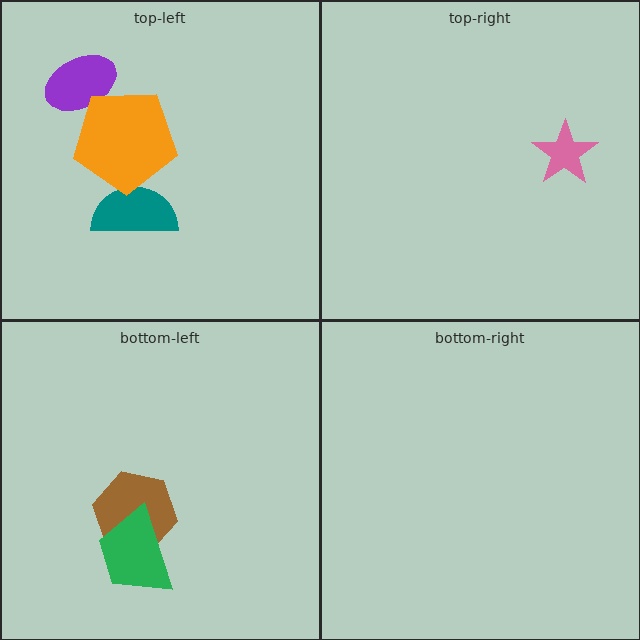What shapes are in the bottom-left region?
The brown hexagon, the green trapezoid.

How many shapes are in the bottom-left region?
2.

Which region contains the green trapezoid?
The bottom-left region.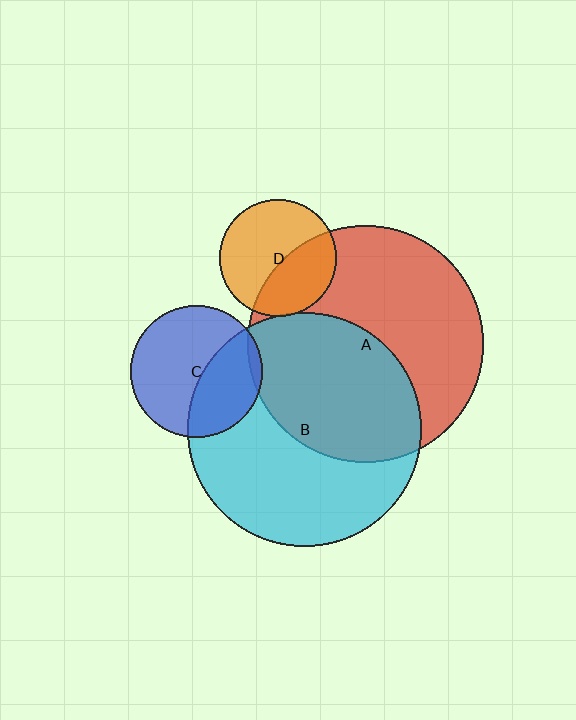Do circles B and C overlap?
Yes.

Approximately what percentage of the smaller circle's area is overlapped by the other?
Approximately 40%.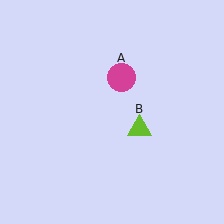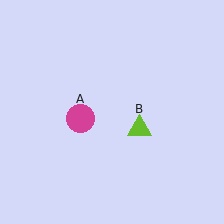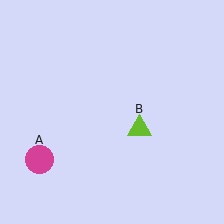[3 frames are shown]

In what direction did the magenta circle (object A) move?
The magenta circle (object A) moved down and to the left.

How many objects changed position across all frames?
1 object changed position: magenta circle (object A).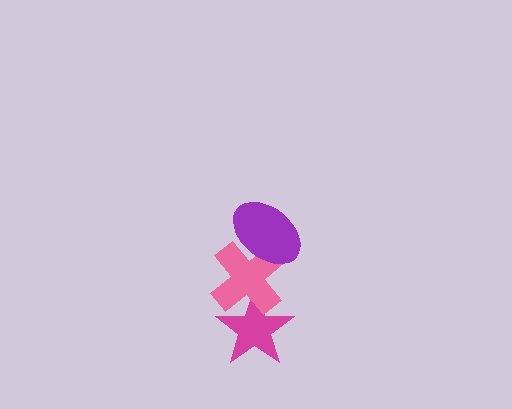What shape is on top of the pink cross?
The purple ellipse is on top of the pink cross.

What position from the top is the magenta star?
The magenta star is 3rd from the top.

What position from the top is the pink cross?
The pink cross is 2nd from the top.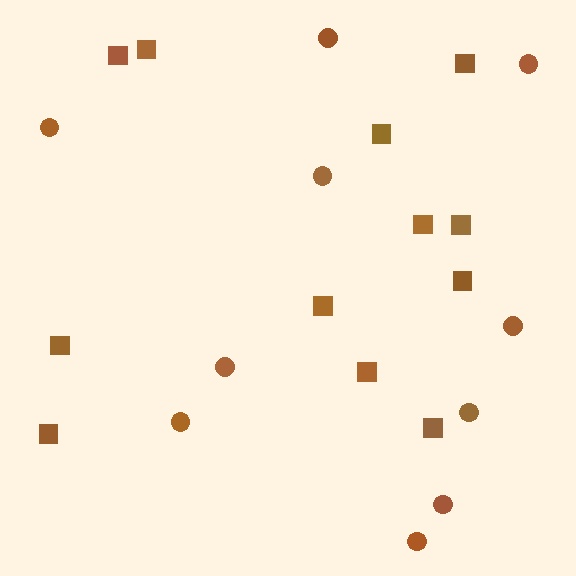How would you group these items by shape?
There are 2 groups: one group of circles (10) and one group of squares (12).